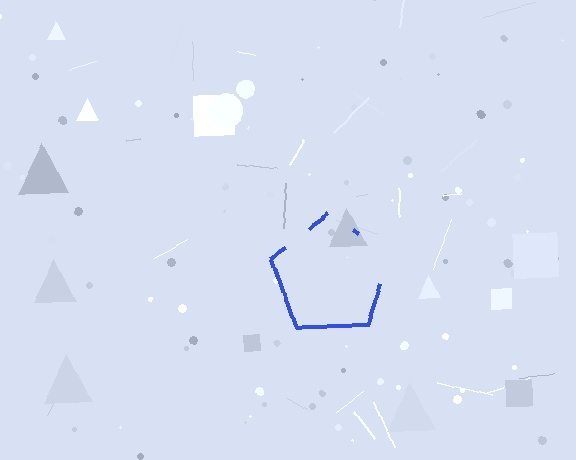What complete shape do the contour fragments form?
The contour fragments form a pentagon.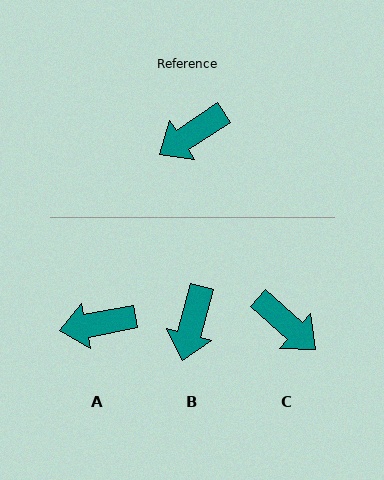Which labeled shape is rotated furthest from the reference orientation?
C, about 105 degrees away.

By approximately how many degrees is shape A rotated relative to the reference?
Approximately 23 degrees clockwise.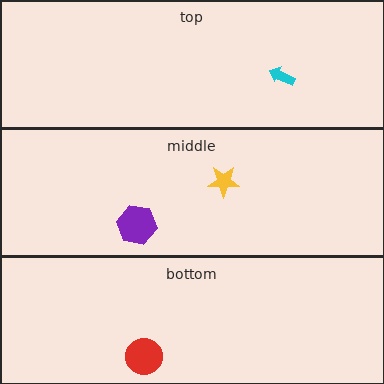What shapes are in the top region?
The cyan arrow.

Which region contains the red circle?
The bottom region.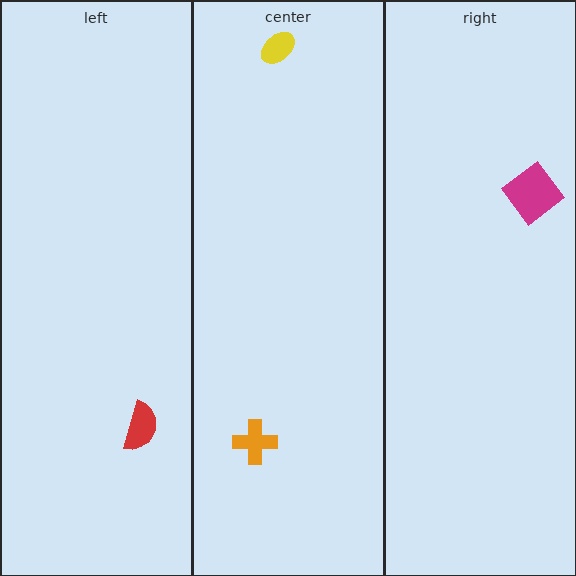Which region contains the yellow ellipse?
The center region.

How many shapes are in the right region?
1.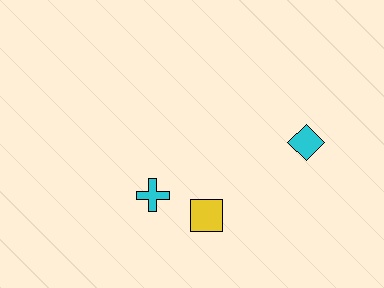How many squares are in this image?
There is 1 square.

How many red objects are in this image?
There are no red objects.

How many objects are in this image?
There are 3 objects.